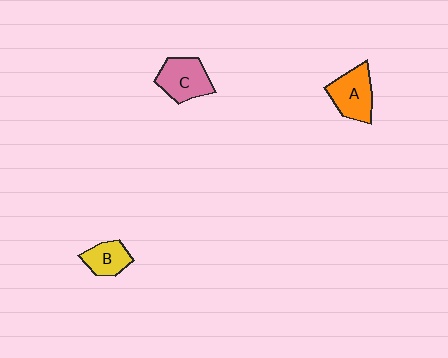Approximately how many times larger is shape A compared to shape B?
Approximately 1.4 times.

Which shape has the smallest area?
Shape B (yellow).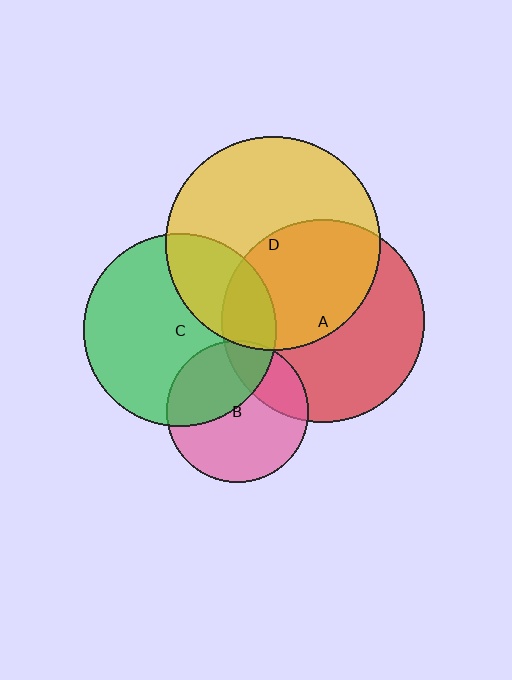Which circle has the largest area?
Circle D (yellow).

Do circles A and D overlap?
Yes.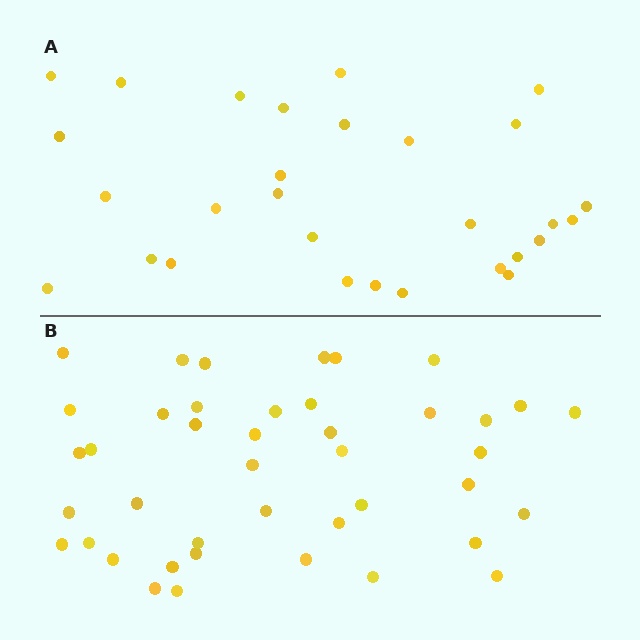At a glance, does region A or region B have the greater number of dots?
Region B (the bottom region) has more dots.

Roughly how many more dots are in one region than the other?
Region B has approximately 15 more dots than region A.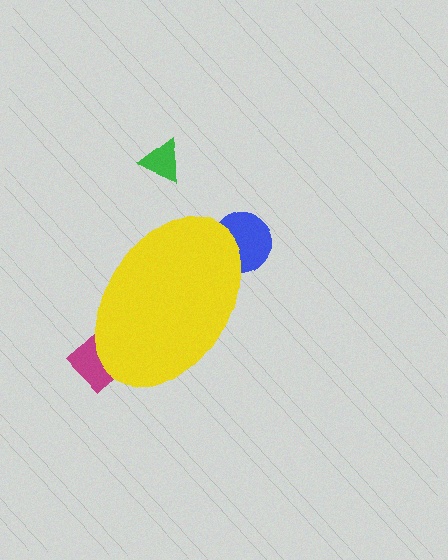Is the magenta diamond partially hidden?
Yes, the magenta diamond is partially hidden behind the yellow ellipse.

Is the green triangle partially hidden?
No, the green triangle is fully visible.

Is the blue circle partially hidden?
Yes, the blue circle is partially hidden behind the yellow ellipse.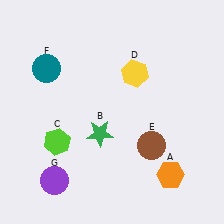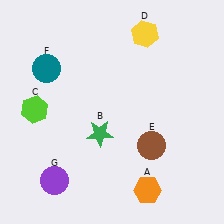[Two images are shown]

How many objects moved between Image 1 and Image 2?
3 objects moved between the two images.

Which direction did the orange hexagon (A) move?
The orange hexagon (A) moved left.